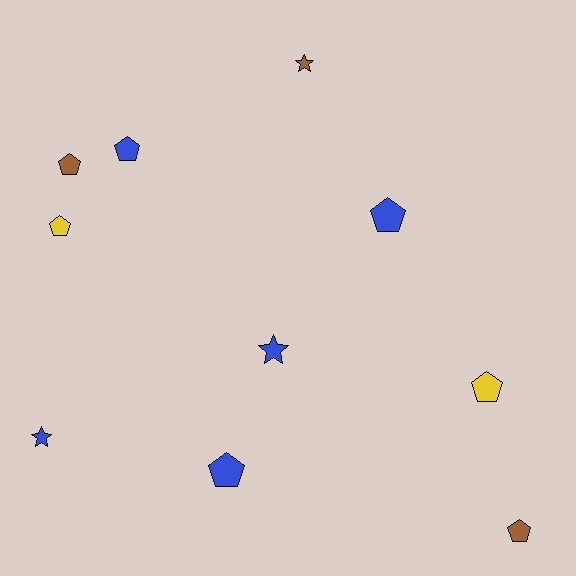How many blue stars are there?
There are 2 blue stars.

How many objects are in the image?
There are 10 objects.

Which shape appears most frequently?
Pentagon, with 7 objects.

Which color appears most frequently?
Blue, with 5 objects.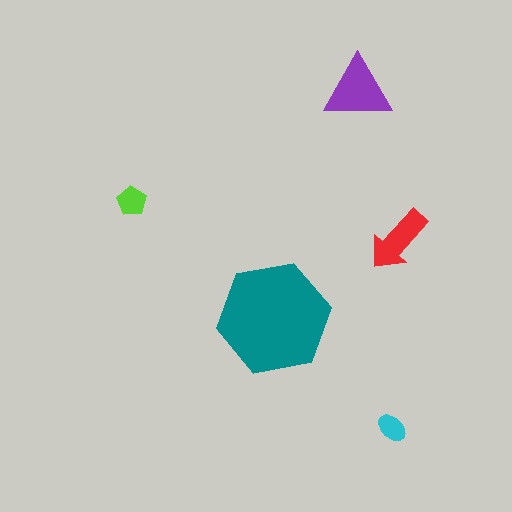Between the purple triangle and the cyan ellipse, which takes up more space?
The purple triangle.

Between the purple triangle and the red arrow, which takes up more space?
The purple triangle.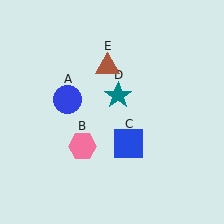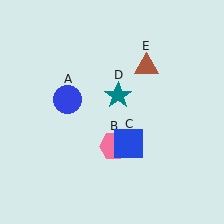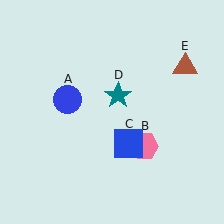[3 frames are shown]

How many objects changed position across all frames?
2 objects changed position: pink hexagon (object B), brown triangle (object E).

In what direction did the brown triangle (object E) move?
The brown triangle (object E) moved right.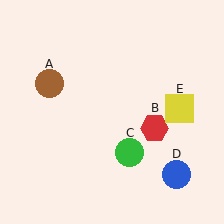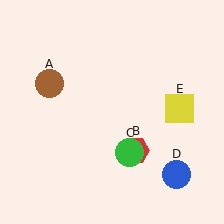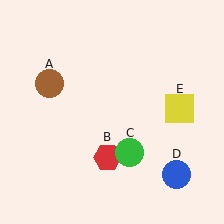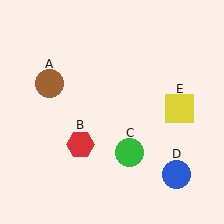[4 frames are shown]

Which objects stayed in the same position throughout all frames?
Brown circle (object A) and green circle (object C) and blue circle (object D) and yellow square (object E) remained stationary.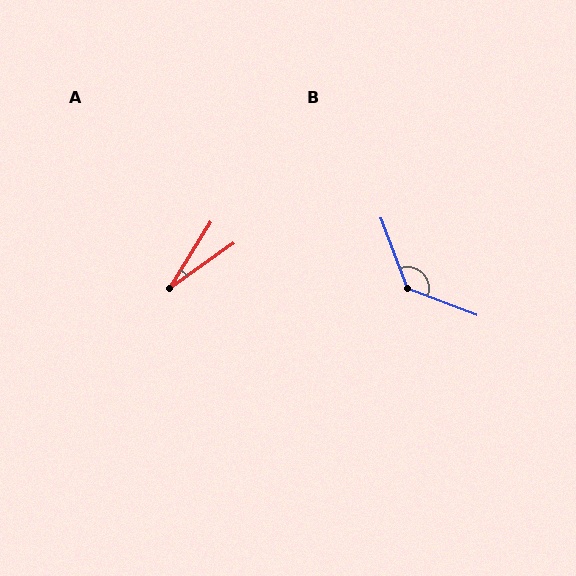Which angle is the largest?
B, at approximately 132 degrees.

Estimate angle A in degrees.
Approximately 23 degrees.